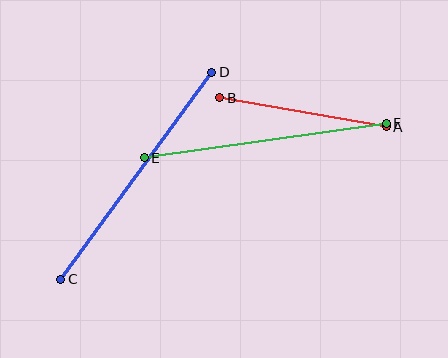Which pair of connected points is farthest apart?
Points C and D are farthest apart.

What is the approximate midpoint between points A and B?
The midpoint is at approximately (303, 112) pixels.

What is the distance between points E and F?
The distance is approximately 245 pixels.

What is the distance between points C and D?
The distance is approximately 256 pixels.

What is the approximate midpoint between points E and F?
The midpoint is at approximately (265, 141) pixels.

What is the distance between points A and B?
The distance is approximately 169 pixels.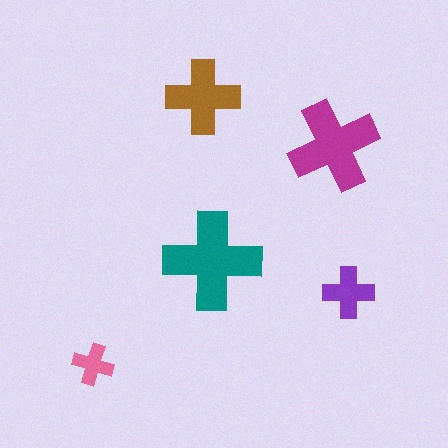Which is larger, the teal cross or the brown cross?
The teal one.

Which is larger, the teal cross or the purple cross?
The teal one.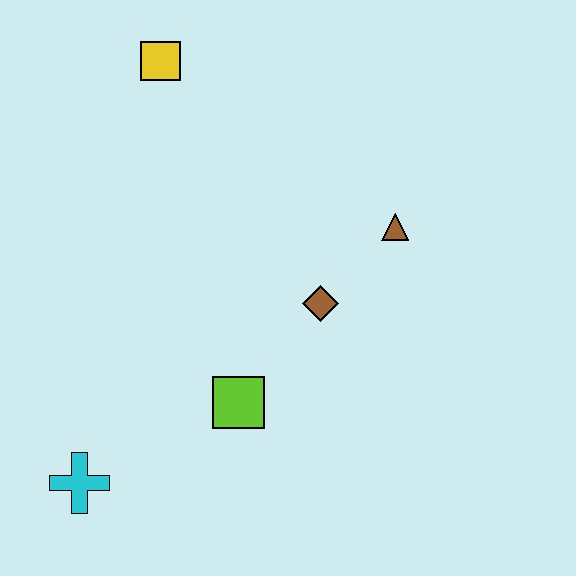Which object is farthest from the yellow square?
The cyan cross is farthest from the yellow square.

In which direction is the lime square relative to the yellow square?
The lime square is below the yellow square.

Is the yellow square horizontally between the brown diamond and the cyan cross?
Yes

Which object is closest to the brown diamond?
The brown triangle is closest to the brown diamond.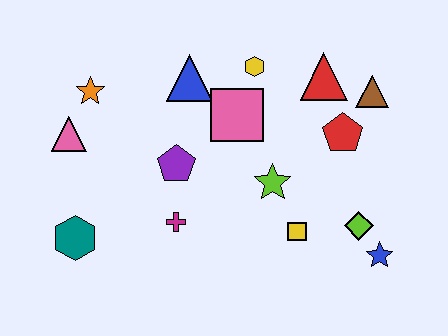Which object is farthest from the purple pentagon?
The blue star is farthest from the purple pentagon.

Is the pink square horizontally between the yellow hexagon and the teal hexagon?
Yes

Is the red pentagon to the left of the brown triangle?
Yes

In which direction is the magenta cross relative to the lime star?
The magenta cross is to the left of the lime star.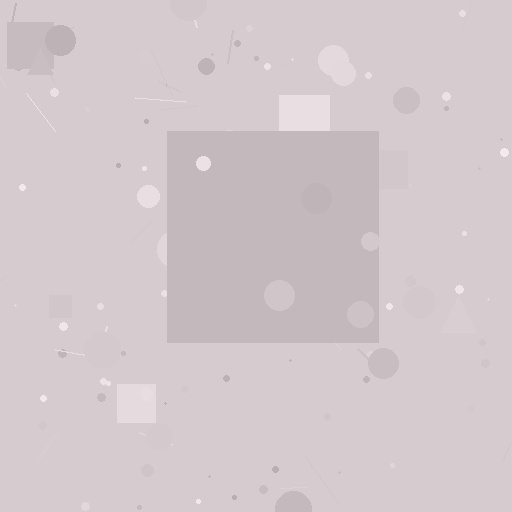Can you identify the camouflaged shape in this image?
The camouflaged shape is a square.